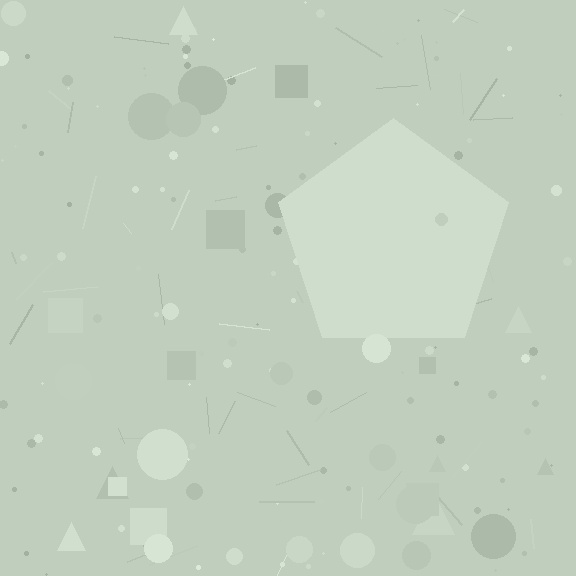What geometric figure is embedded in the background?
A pentagon is embedded in the background.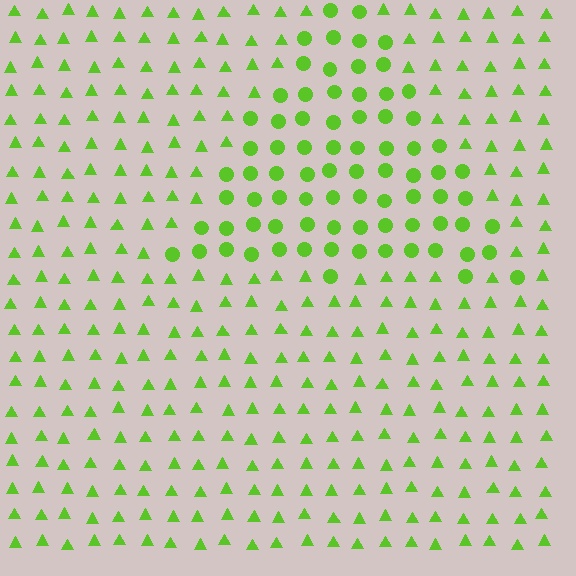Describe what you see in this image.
The image is filled with small lime elements arranged in a uniform grid. A triangle-shaped region contains circles, while the surrounding area contains triangles. The boundary is defined purely by the change in element shape.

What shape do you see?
I see a triangle.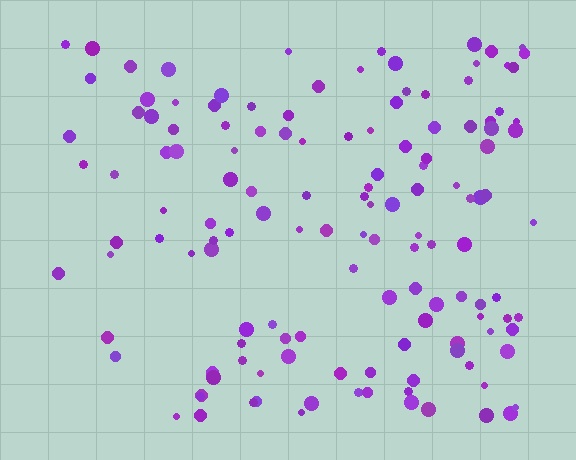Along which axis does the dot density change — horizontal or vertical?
Horizontal.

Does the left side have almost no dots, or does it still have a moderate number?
Still a moderate number, just noticeably fewer than the right.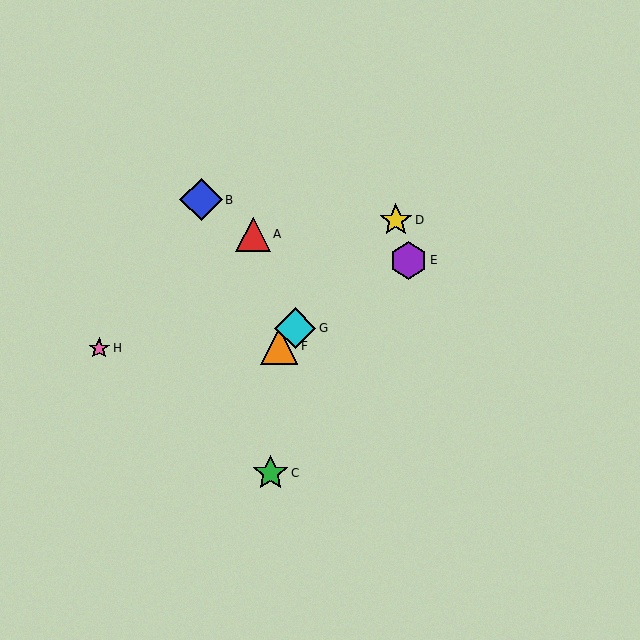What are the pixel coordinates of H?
Object H is at (99, 348).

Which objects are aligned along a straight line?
Objects D, F, G are aligned along a straight line.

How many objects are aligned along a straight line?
3 objects (D, F, G) are aligned along a straight line.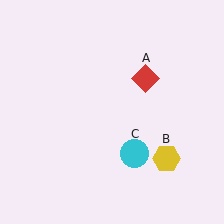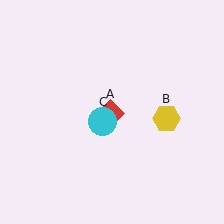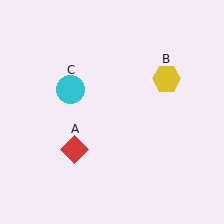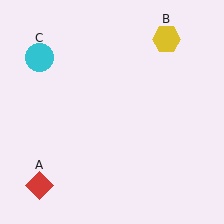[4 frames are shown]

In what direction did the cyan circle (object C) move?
The cyan circle (object C) moved up and to the left.